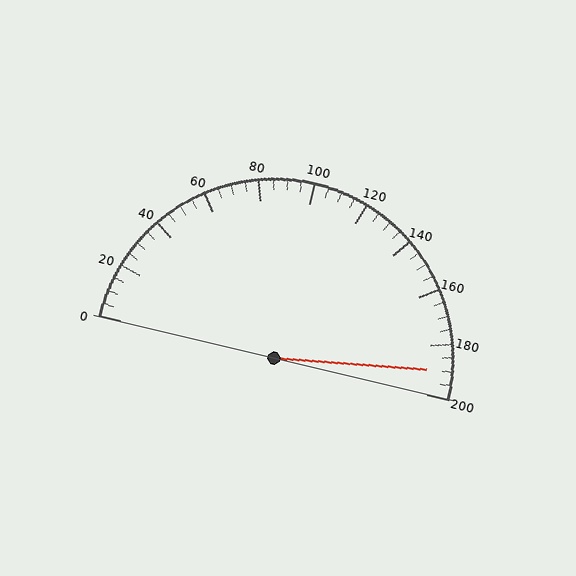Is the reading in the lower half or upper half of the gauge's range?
The reading is in the upper half of the range (0 to 200).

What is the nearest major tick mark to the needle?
The nearest major tick mark is 200.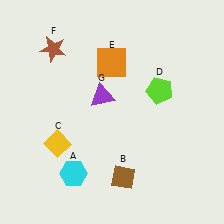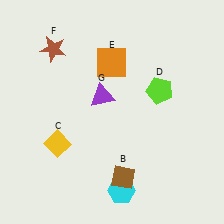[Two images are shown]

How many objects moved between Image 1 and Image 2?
1 object moved between the two images.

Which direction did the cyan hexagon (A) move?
The cyan hexagon (A) moved right.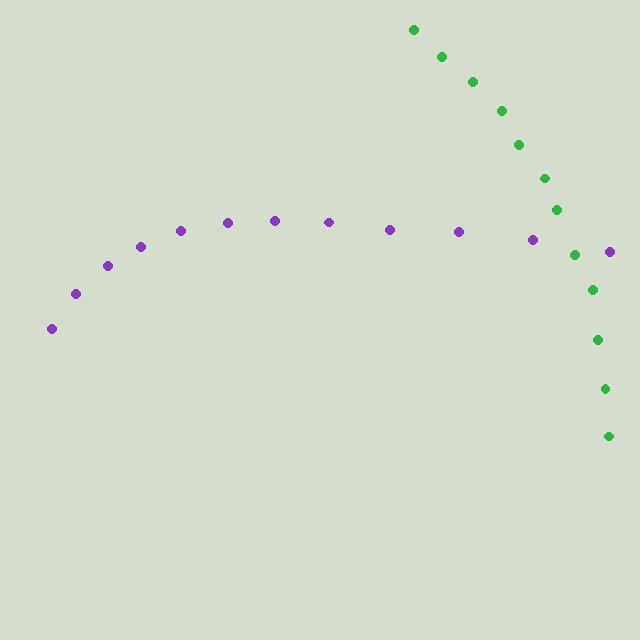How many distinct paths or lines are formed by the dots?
There are 2 distinct paths.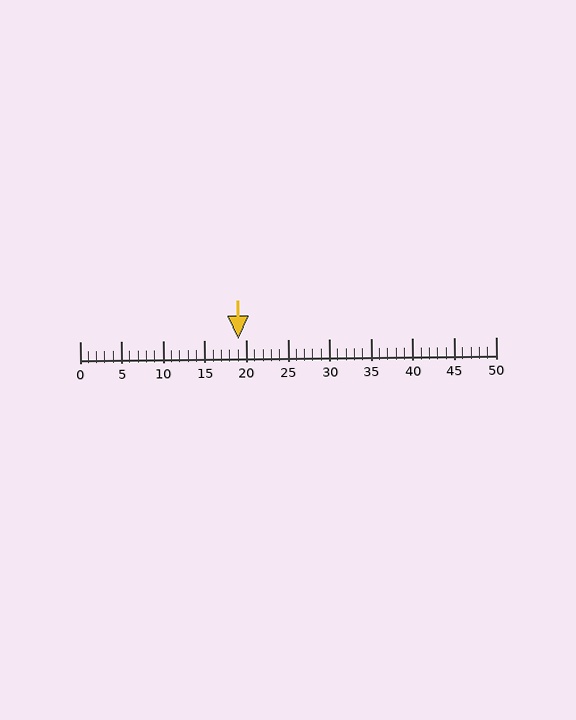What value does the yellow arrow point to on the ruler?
The yellow arrow points to approximately 19.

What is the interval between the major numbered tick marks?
The major tick marks are spaced 5 units apart.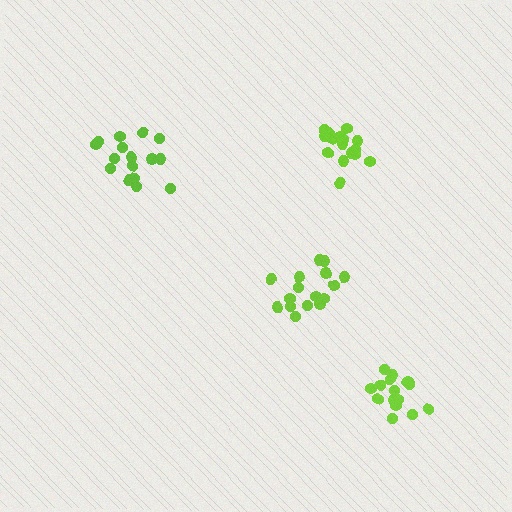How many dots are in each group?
Group 1: 15 dots, Group 2: 17 dots, Group 3: 16 dots, Group 4: 16 dots (64 total).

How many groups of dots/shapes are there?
There are 4 groups.